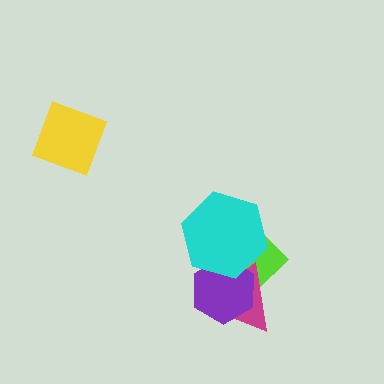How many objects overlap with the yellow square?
0 objects overlap with the yellow square.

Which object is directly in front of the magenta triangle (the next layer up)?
The purple hexagon is directly in front of the magenta triangle.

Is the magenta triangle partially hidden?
Yes, it is partially covered by another shape.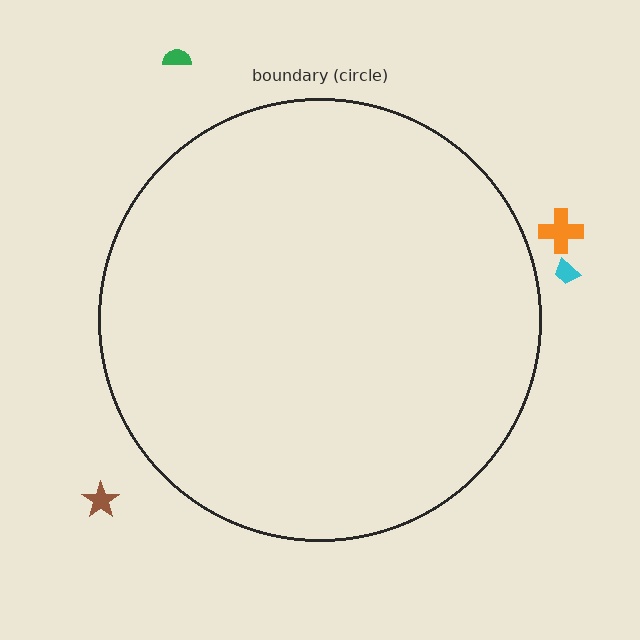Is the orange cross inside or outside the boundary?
Outside.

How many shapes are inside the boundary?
0 inside, 4 outside.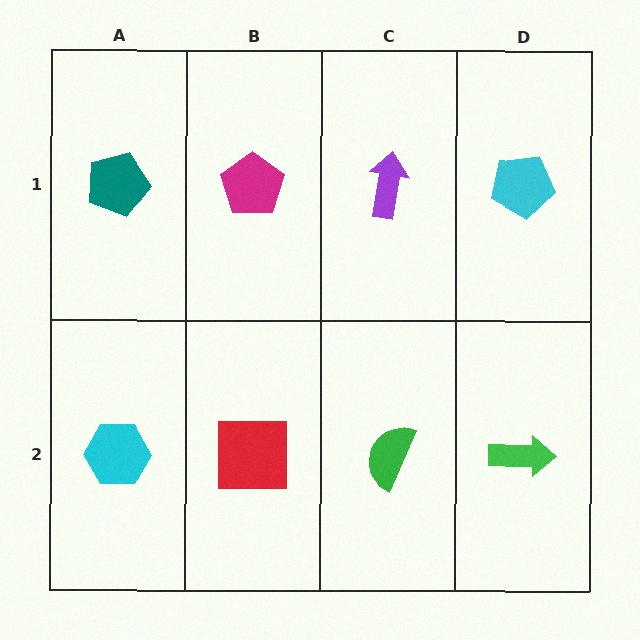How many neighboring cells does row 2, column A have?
2.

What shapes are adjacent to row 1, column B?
A red square (row 2, column B), a teal pentagon (row 1, column A), a purple arrow (row 1, column C).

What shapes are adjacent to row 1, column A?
A cyan hexagon (row 2, column A), a magenta pentagon (row 1, column B).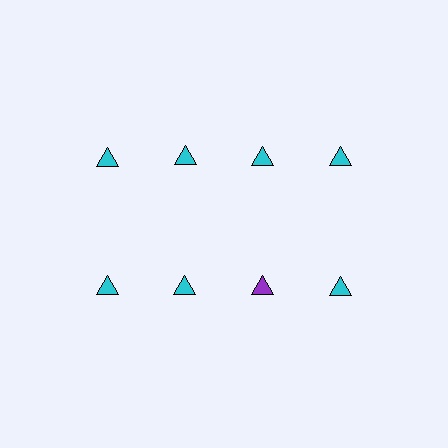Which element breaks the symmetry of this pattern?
The purple triangle in the second row, center column breaks the symmetry. All other shapes are cyan triangles.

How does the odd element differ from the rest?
It has a different color: purple instead of cyan.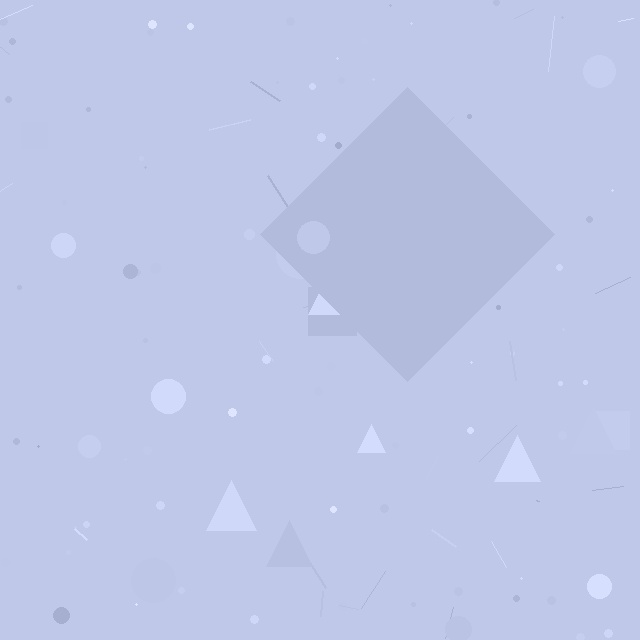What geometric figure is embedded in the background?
A diamond is embedded in the background.